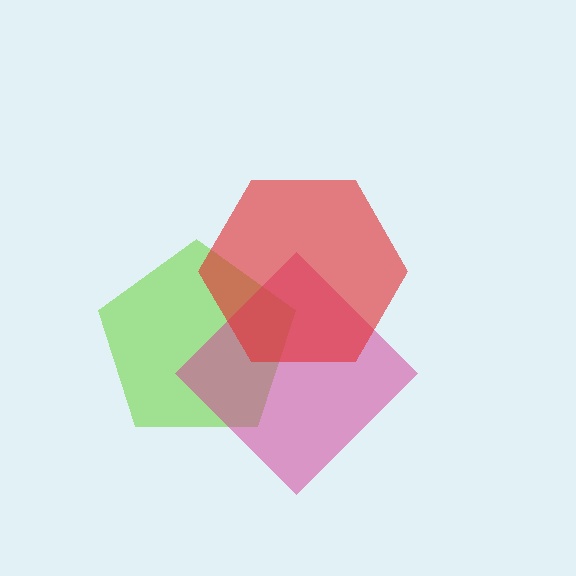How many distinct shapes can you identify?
There are 3 distinct shapes: a lime pentagon, a magenta diamond, a red hexagon.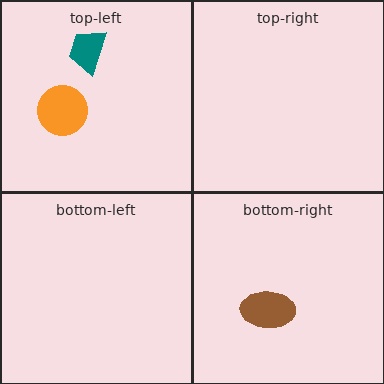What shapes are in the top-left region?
The orange circle, the teal trapezoid.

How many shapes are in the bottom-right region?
1.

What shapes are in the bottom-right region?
The brown ellipse.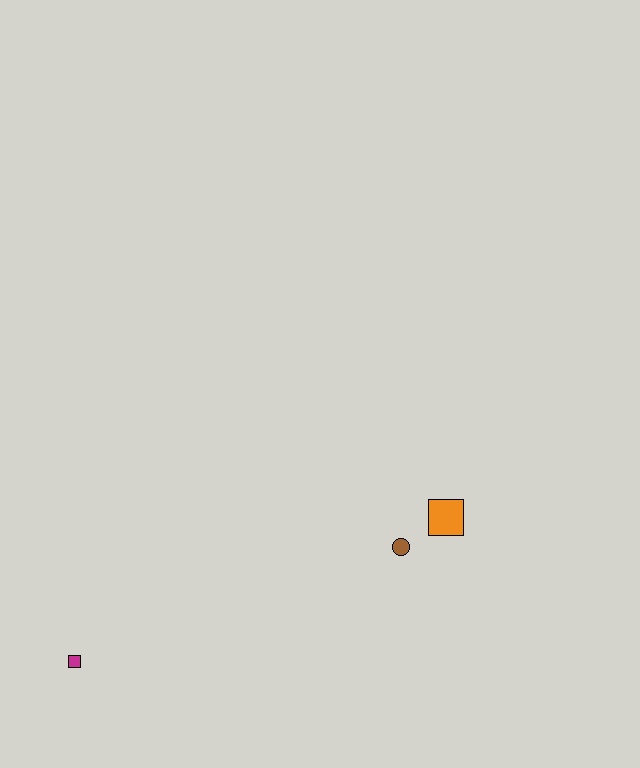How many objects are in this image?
There are 3 objects.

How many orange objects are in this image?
There is 1 orange object.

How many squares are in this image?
There are 2 squares.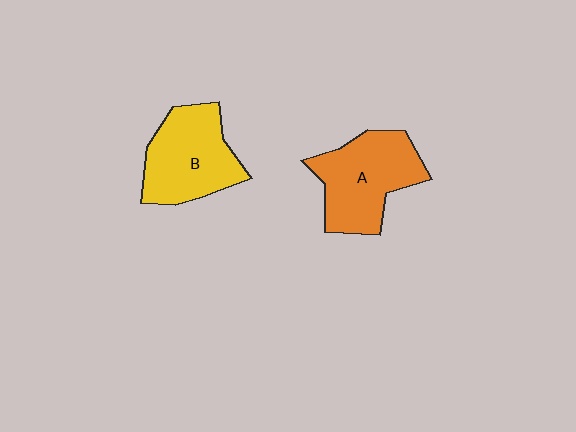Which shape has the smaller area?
Shape B (yellow).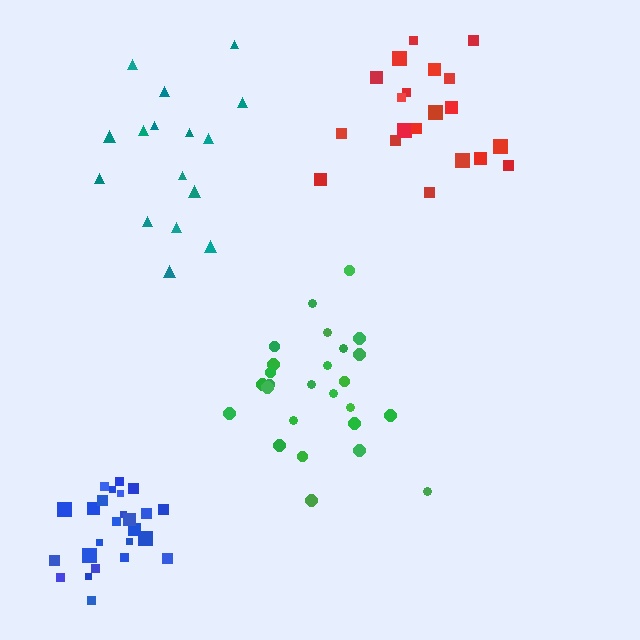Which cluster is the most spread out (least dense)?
Teal.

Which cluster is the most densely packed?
Blue.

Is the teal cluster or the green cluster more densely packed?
Green.